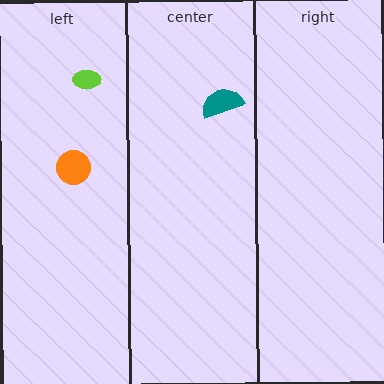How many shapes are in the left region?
2.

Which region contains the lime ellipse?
The left region.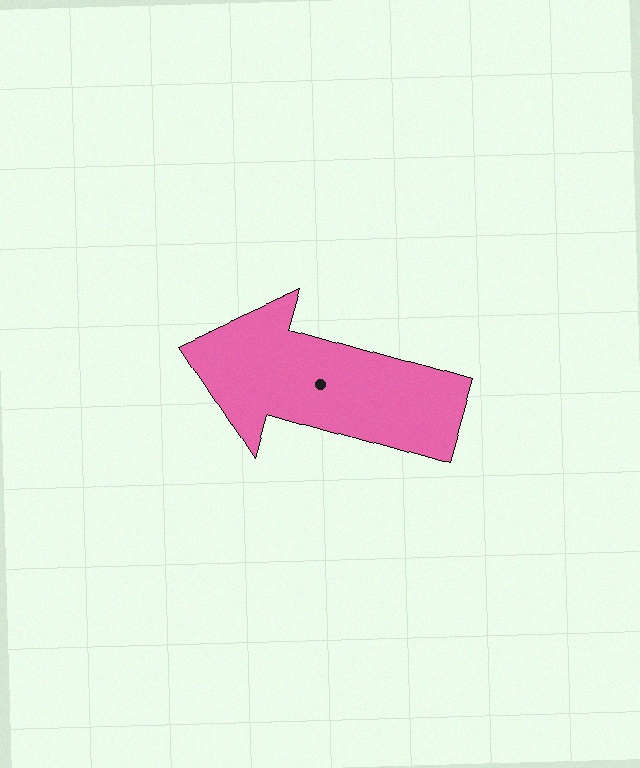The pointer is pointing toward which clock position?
Roughly 10 o'clock.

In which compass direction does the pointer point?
West.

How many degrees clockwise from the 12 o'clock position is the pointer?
Approximately 286 degrees.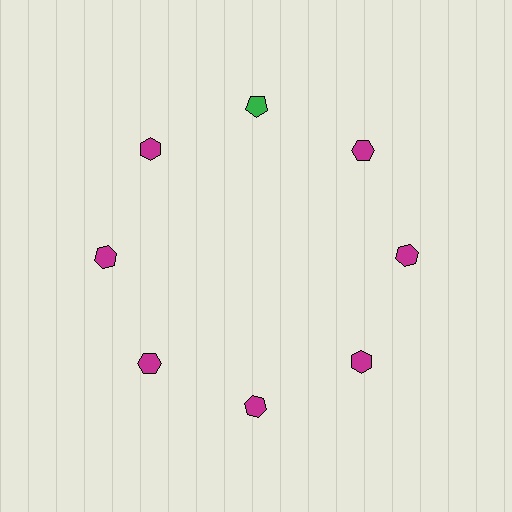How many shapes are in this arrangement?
There are 8 shapes arranged in a ring pattern.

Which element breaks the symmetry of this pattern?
The green pentagon at roughly the 12 o'clock position breaks the symmetry. All other shapes are magenta hexagons.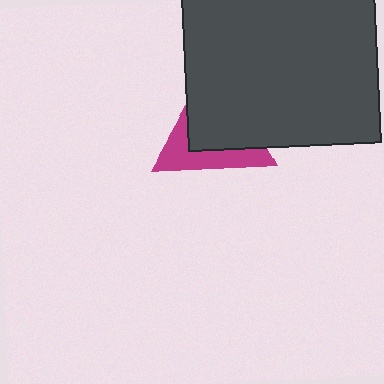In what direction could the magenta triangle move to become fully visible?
The magenta triangle could move toward the lower-left. That would shift it out from behind the dark gray square entirely.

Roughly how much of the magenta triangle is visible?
A small part of it is visible (roughly 39%).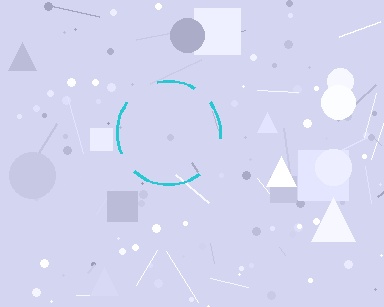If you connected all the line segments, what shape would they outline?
They would outline a circle.